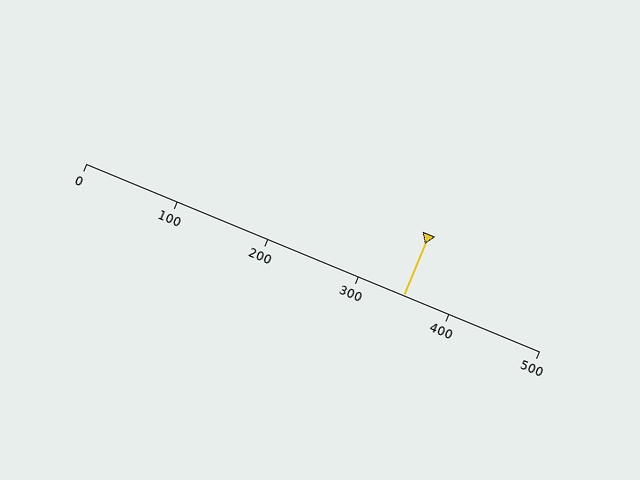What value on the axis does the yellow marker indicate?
The marker indicates approximately 350.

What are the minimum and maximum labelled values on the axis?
The axis runs from 0 to 500.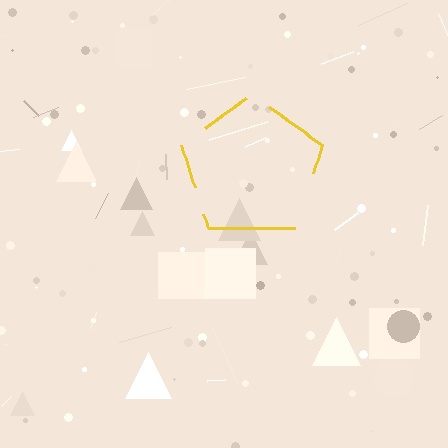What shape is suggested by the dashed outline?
The dashed outline suggests a pentagon.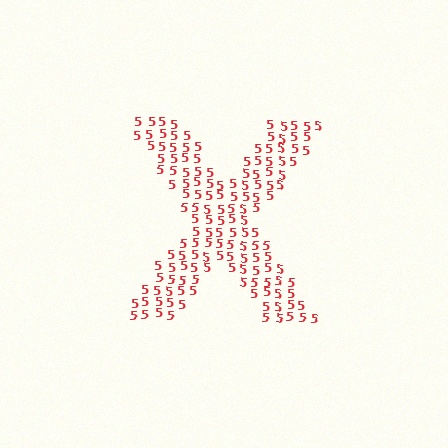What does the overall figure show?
The overall figure shows the letter X.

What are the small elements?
The small elements are digit 5's.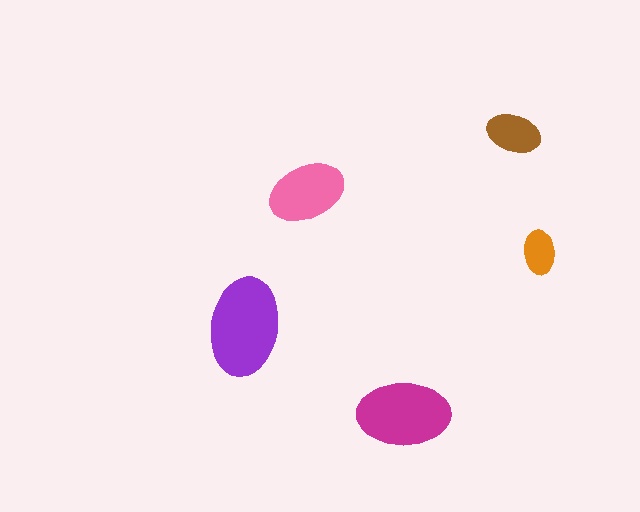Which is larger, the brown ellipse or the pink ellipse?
The pink one.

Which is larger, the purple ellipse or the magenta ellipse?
The purple one.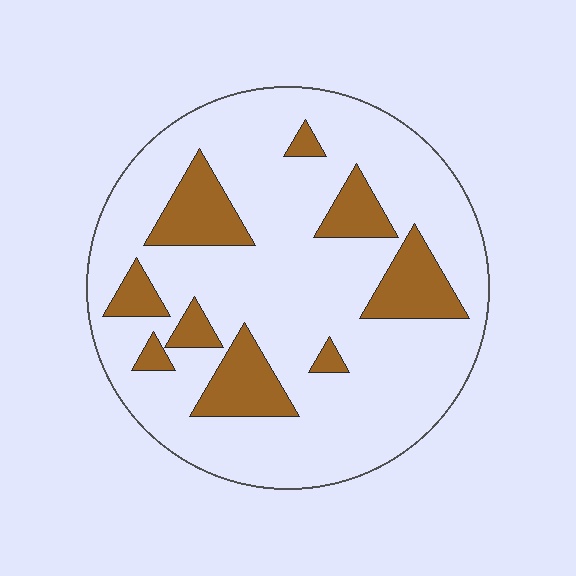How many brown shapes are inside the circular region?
9.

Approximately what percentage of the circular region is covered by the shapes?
Approximately 20%.